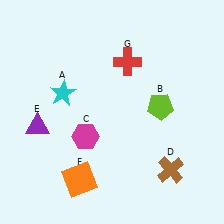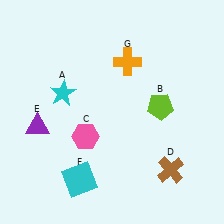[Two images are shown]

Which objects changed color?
C changed from magenta to pink. F changed from orange to cyan. G changed from red to orange.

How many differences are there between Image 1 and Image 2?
There are 3 differences between the two images.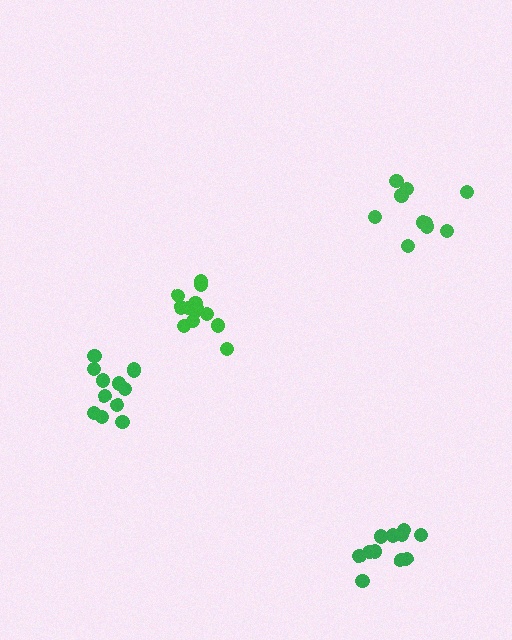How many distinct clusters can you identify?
There are 4 distinct clusters.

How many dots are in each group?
Group 1: 12 dots, Group 2: 11 dots, Group 3: 10 dots, Group 4: 12 dots (45 total).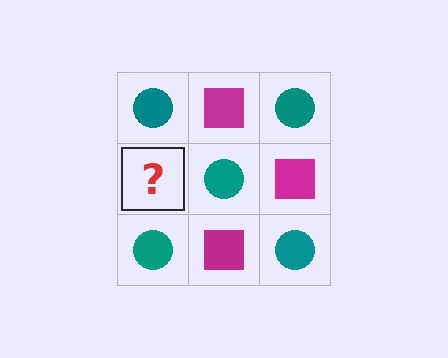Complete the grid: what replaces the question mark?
The question mark should be replaced with a magenta square.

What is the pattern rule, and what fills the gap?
The rule is that it alternates teal circle and magenta square in a checkerboard pattern. The gap should be filled with a magenta square.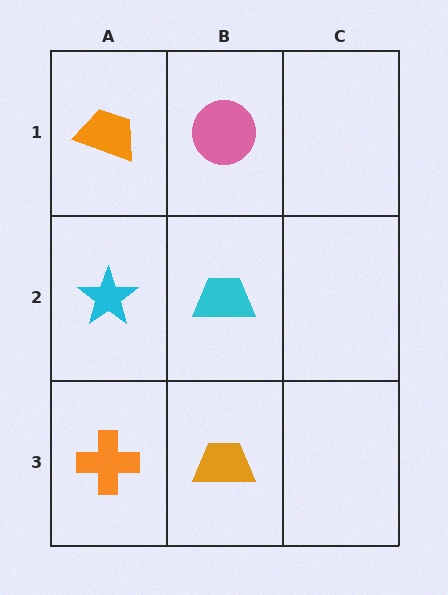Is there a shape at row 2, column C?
No, that cell is empty.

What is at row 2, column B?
A cyan trapezoid.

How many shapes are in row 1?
2 shapes.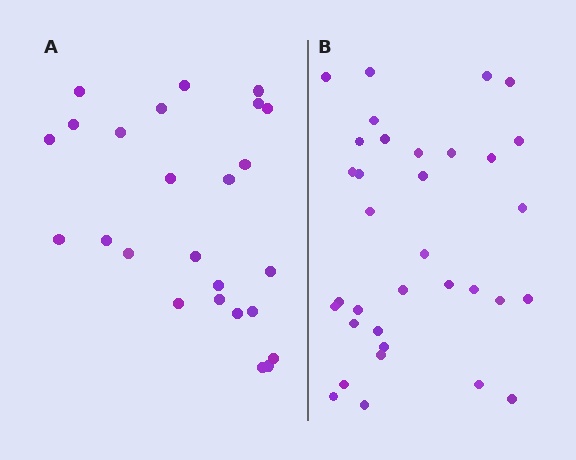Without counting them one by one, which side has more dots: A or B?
Region B (the right region) has more dots.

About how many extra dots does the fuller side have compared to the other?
Region B has roughly 8 or so more dots than region A.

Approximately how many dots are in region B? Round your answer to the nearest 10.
About 30 dots. (The exact count is 34, which rounds to 30.)